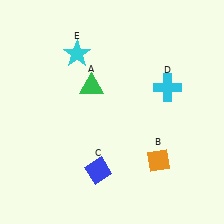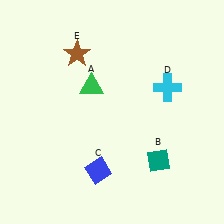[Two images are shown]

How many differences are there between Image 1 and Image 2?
There are 2 differences between the two images.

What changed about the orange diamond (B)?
In Image 1, B is orange. In Image 2, it changed to teal.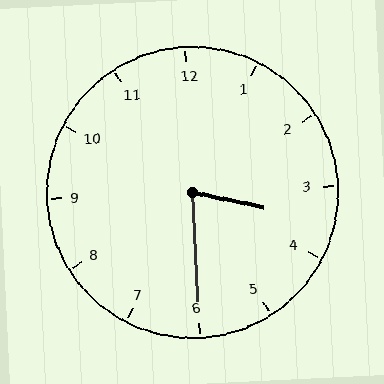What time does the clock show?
3:30.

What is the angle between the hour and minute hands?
Approximately 75 degrees.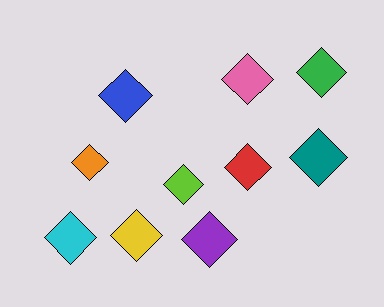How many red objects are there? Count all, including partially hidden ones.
There is 1 red object.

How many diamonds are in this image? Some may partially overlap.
There are 10 diamonds.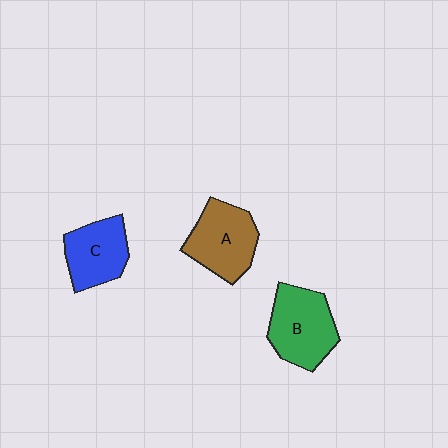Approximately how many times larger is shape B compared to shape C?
Approximately 1.2 times.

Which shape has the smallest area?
Shape C (blue).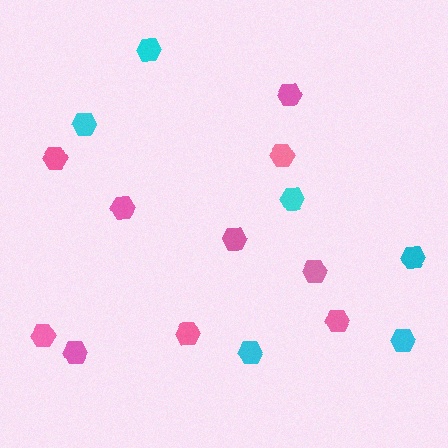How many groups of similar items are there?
There are 2 groups: one group of cyan hexagons (6) and one group of pink hexagons (10).